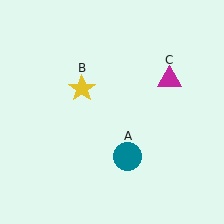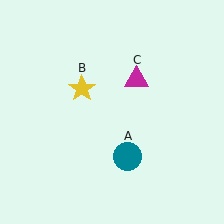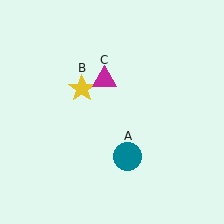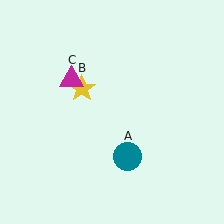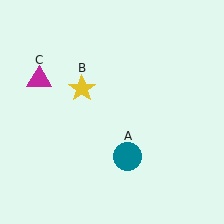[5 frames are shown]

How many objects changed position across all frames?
1 object changed position: magenta triangle (object C).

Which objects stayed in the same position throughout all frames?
Teal circle (object A) and yellow star (object B) remained stationary.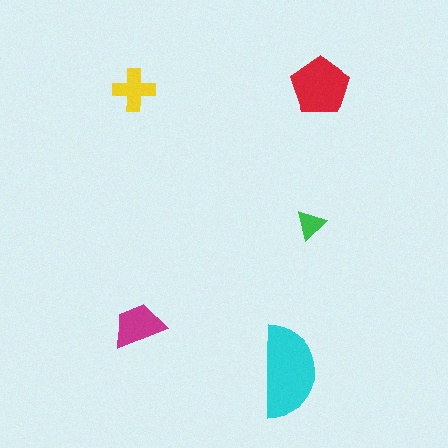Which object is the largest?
The cyan semicircle.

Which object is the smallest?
The green triangle.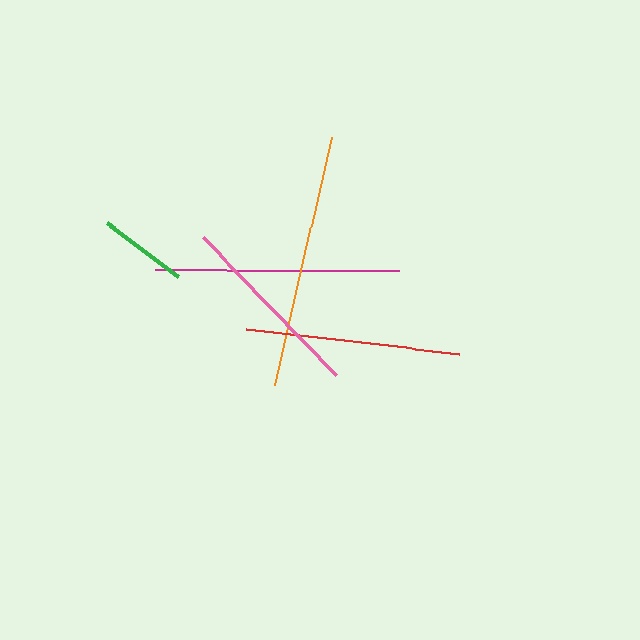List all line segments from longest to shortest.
From longest to shortest: orange, magenta, red, pink, green.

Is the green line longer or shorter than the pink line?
The pink line is longer than the green line.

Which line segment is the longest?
The orange line is the longest at approximately 255 pixels.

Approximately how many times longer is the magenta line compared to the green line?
The magenta line is approximately 2.7 times the length of the green line.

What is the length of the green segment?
The green segment is approximately 90 pixels long.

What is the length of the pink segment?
The pink segment is approximately 191 pixels long.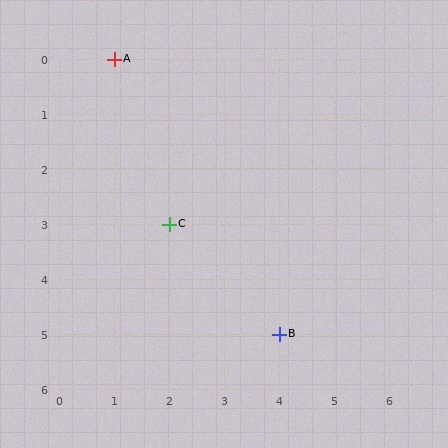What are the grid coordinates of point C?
Point C is at grid coordinates (2, 3).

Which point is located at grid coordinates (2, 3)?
Point C is at (2, 3).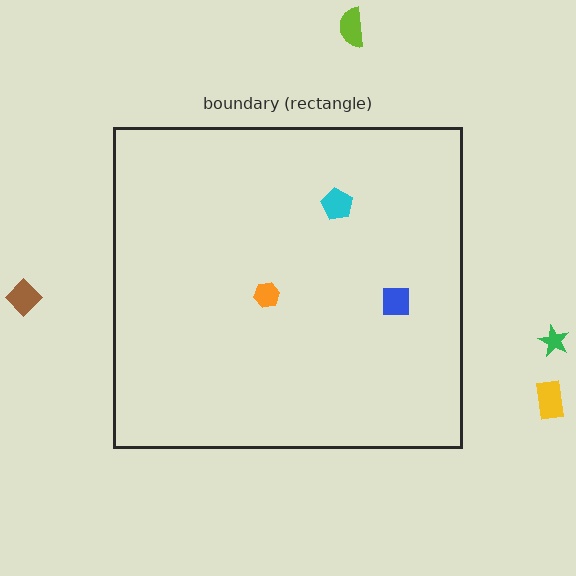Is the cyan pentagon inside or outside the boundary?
Inside.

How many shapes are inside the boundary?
3 inside, 4 outside.